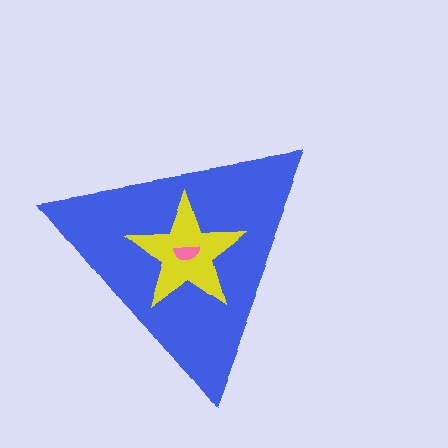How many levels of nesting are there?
3.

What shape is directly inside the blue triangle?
The yellow star.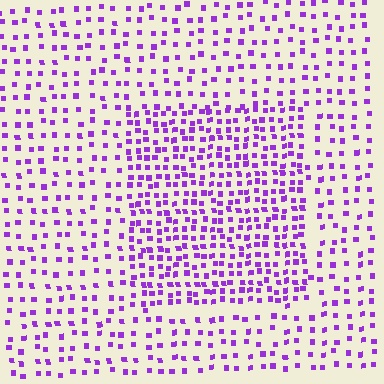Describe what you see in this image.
The image contains small purple elements arranged at two different densities. A rectangle-shaped region is visible where the elements are more densely packed than the surrounding area.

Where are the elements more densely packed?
The elements are more densely packed inside the rectangle boundary.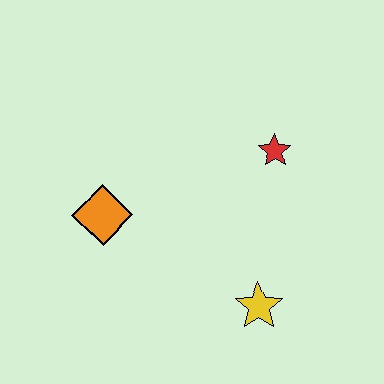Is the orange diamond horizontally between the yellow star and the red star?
No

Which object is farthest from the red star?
The orange diamond is farthest from the red star.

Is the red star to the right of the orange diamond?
Yes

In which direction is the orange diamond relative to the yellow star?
The orange diamond is to the left of the yellow star.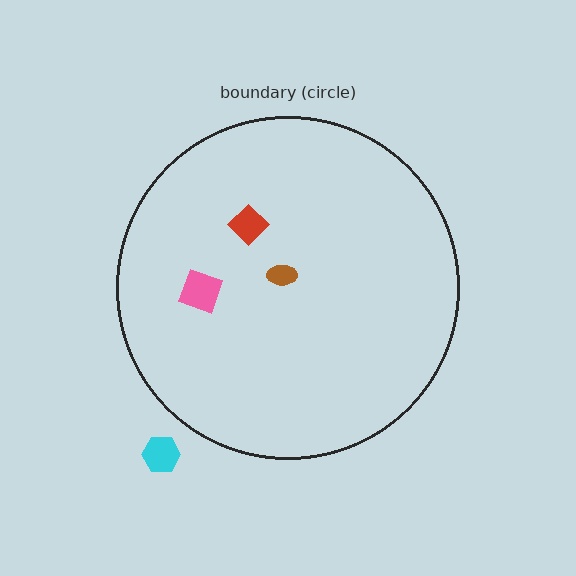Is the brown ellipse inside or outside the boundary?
Inside.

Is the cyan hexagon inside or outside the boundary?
Outside.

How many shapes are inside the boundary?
3 inside, 1 outside.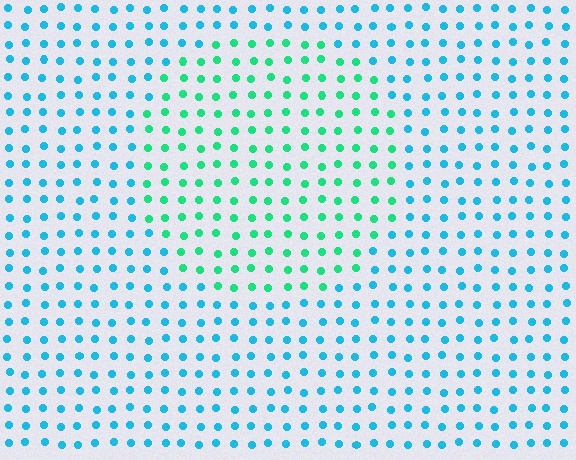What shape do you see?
I see a circle.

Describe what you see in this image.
The image is filled with small cyan elements in a uniform arrangement. A circle-shaped region is visible where the elements are tinted to a slightly different hue, forming a subtle color boundary.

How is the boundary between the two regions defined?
The boundary is defined purely by a slight shift in hue (about 41 degrees). Spacing, size, and orientation are identical on both sides.